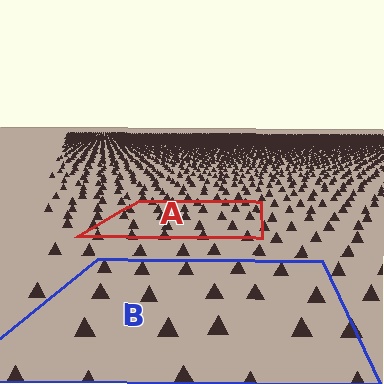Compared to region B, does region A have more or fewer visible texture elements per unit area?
Region A has more texture elements per unit area — they are packed more densely because it is farther away.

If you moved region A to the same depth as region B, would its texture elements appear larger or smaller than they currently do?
They would appear larger. At a closer depth, the same texture elements are projected at a bigger on-screen size.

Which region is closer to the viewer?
Region B is closer. The texture elements there are larger and more spread out.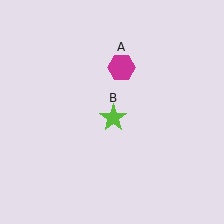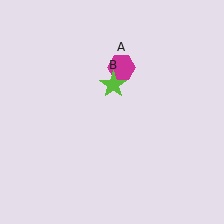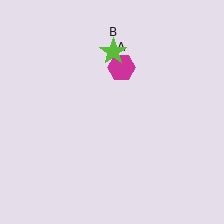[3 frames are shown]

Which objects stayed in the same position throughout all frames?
Magenta hexagon (object A) remained stationary.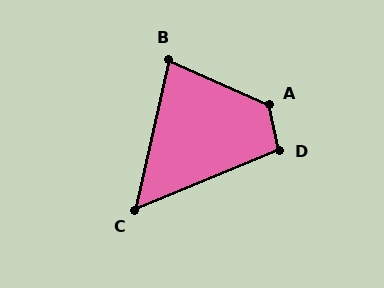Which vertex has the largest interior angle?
A, at approximately 125 degrees.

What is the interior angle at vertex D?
Approximately 101 degrees (obtuse).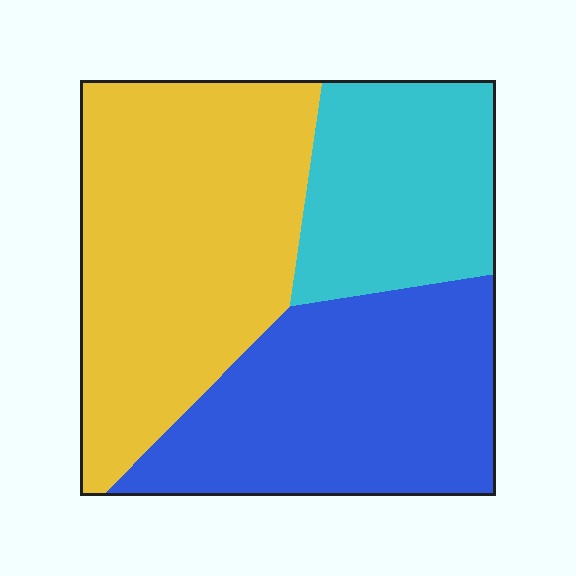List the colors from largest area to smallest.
From largest to smallest: yellow, blue, cyan.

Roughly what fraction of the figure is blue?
Blue covers 35% of the figure.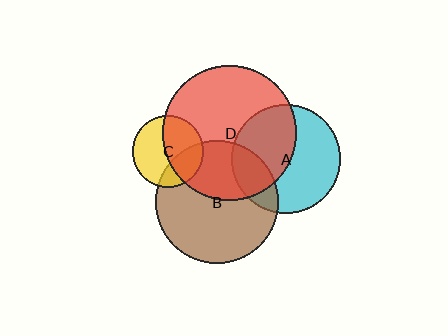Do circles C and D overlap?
Yes.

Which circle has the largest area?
Circle D (red).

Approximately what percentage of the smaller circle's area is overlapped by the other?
Approximately 50%.